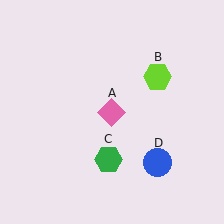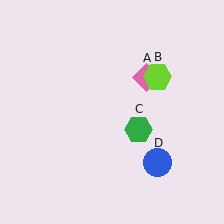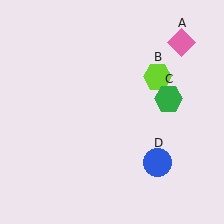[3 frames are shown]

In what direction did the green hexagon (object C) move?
The green hexagon (object C) moved up and to the right.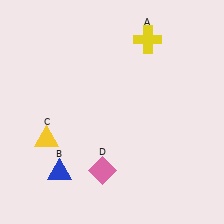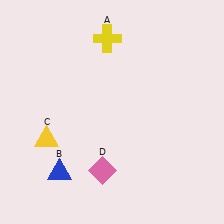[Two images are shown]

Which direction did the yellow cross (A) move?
The yellow cross (A) moved left.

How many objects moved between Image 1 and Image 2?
1 object moved between the two images.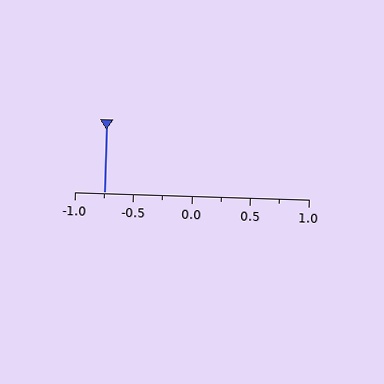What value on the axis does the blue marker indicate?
The marker indicates approximately -0.75.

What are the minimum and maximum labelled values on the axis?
The axis runs from -1.0 to 1.0.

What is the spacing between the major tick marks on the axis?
The major ticks are spaced 0.5 apart.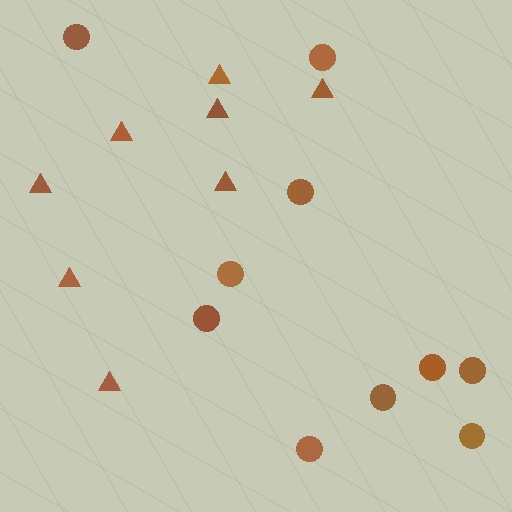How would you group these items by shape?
There are 2 groups: one group of triangles (8) and one group of circles (10).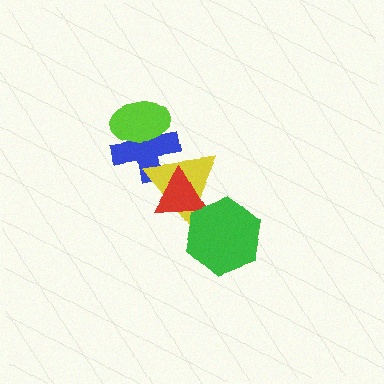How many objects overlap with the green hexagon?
2 objects overlap with the green hexagon.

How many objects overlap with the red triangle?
2 objects overlap with the red triangle.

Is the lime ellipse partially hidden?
No, no other shape covers it.